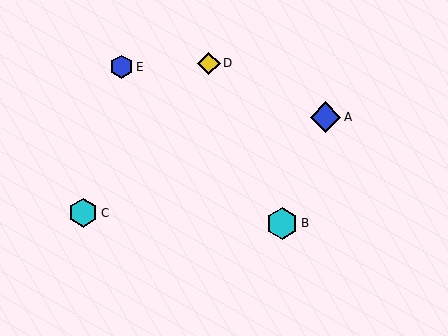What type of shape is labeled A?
Shape A is a blue diamond.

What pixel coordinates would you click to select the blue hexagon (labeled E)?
Click at (121, 67) to select the blue hexagon E.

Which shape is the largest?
The cyan hexagon (labeled B) is the largest.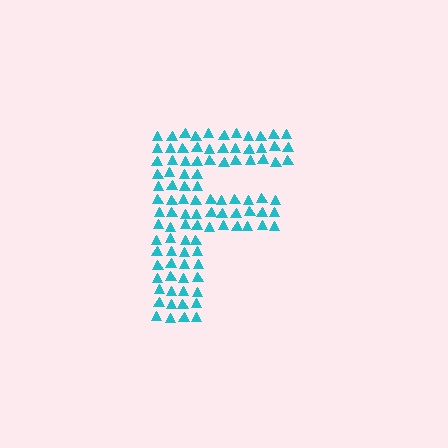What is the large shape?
The large shape is the letter F.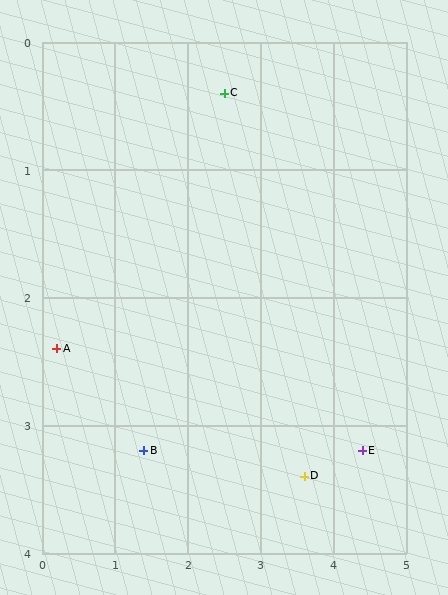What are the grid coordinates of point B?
Point B is at approximately (1.4, 3.2).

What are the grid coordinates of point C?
Point C is at approximately (2.5, 0.4).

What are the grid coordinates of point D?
Point D is at approximately (3.6, 3.4).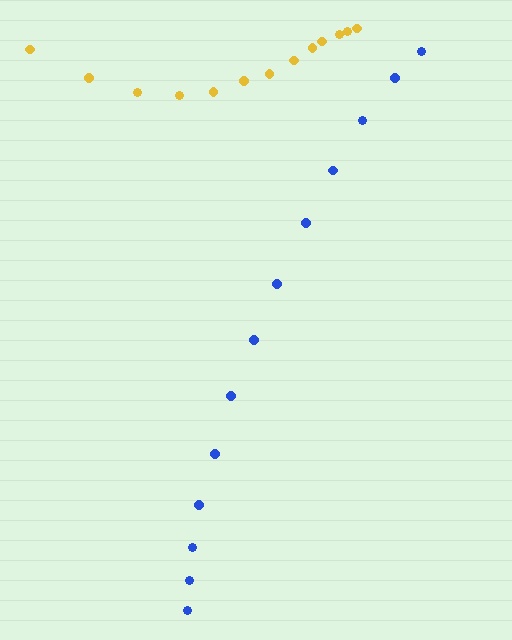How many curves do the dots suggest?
There are 2 distinct paths.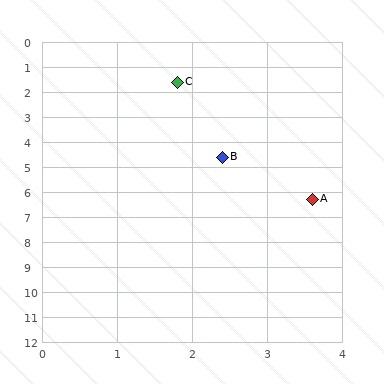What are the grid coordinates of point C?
Point C is at approximately (1.8, 1.6).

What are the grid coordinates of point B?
Point B is at approximately (2.4, 4.6).